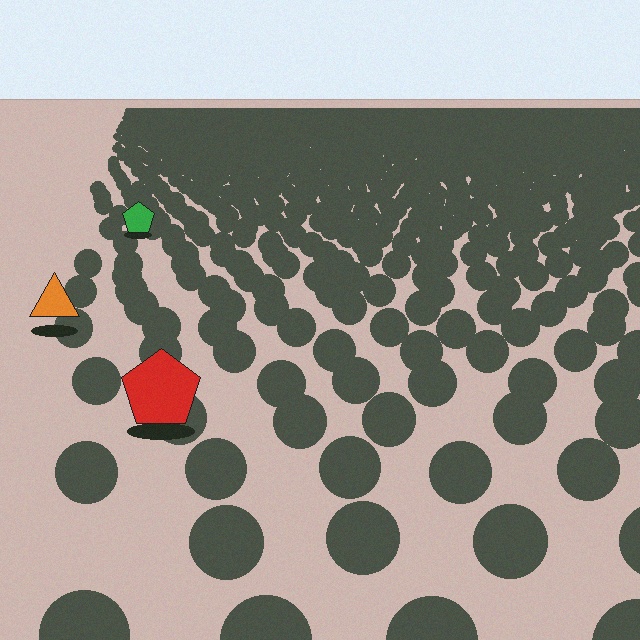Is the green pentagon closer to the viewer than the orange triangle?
No. The orange triangle is closer — you can tell from the texture gradient: the ground texture is coarser near it.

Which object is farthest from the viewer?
The green pentagon is farthest from the viewer. It appears smaller and the ground texture around it is denser.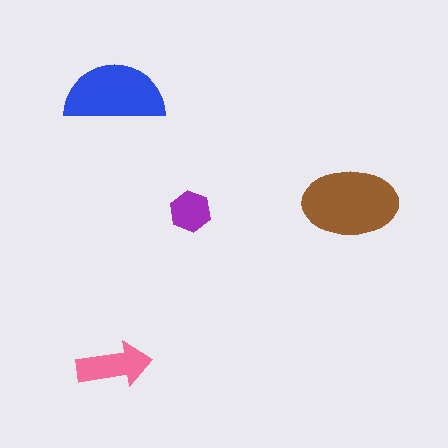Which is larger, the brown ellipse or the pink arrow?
The brown ellipse.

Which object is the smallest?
The purple hexagon.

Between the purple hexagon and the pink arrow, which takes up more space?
The pink arrow.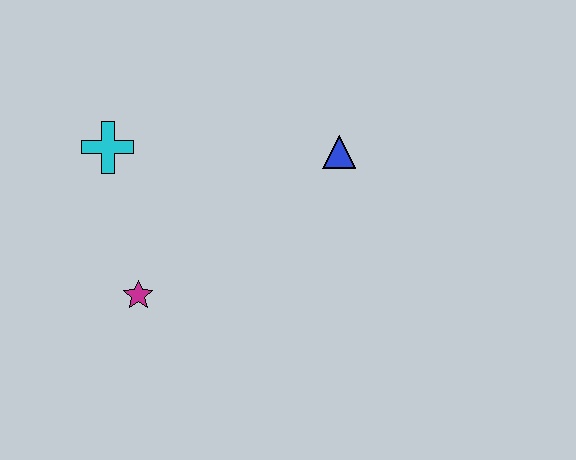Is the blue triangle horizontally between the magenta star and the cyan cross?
No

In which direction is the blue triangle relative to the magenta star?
The blue triangle is to the right of the magenta star.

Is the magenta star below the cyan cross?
Yes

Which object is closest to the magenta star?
The cyan cross is closest to the magenta star.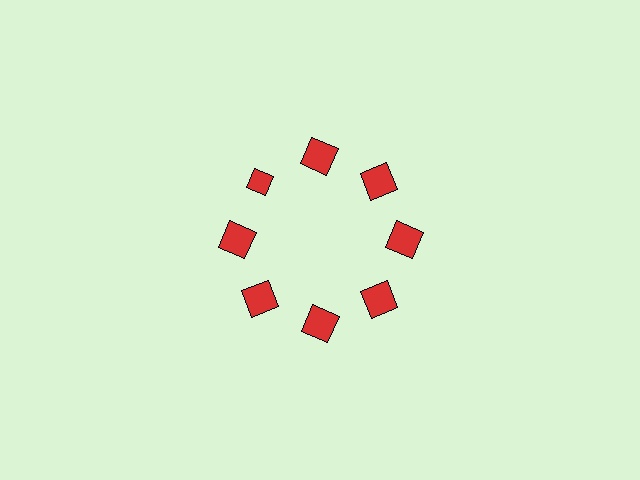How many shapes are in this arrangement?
There are 8 shapes arranged in a ring pattern.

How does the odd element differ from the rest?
It has a different shape: diamond instead of square.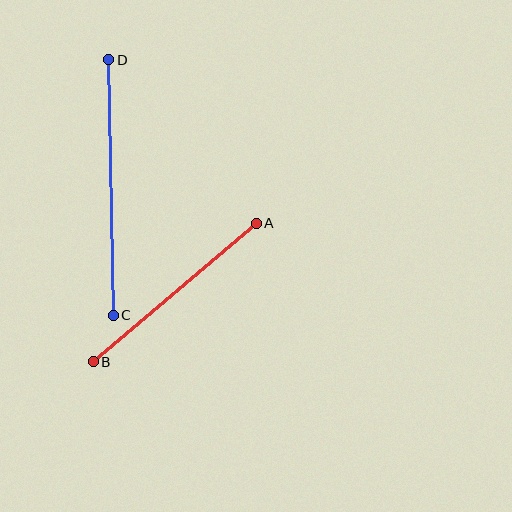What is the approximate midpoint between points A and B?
The midpoint is at approximately (175, 293) pixels.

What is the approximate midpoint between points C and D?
The midpoint is at approximately (111, 187) pixels.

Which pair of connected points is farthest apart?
Points C and D are farthest apart.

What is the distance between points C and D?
The distance is approximately 255 pixels.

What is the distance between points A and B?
The distance is approximately 214 pixels.